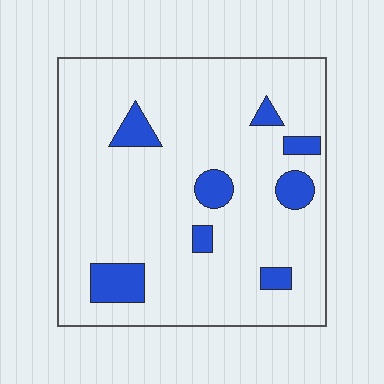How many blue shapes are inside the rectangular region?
8.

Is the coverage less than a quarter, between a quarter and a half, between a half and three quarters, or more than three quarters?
Less than a quarter.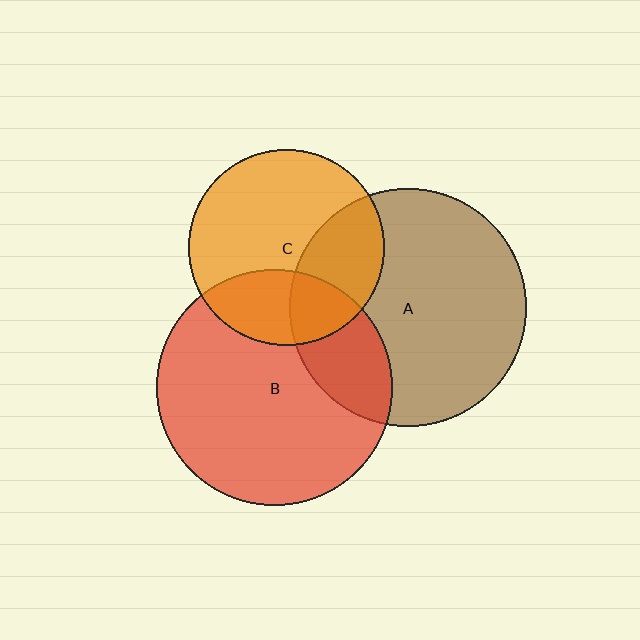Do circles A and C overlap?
Yes.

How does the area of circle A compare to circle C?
Approximately 1.5 times.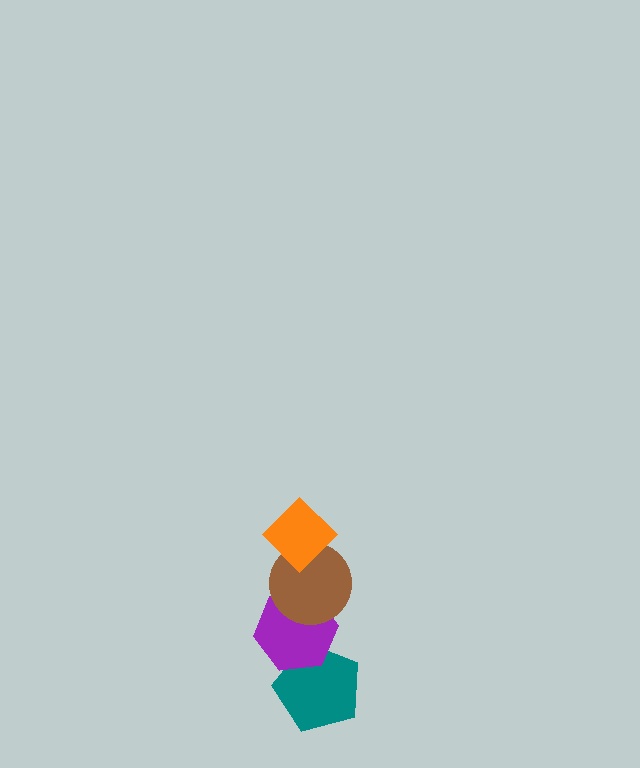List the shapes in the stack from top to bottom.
From top to bottom: the orange diamond, the brown circle, the purple hexagon, the teal pentagon.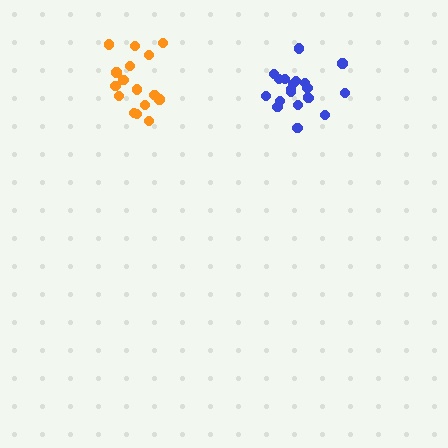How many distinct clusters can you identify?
There are 2 distinct clusters.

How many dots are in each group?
Group 1: 16 dots, Group 2: 20 dots (36 total).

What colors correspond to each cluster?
The clusters are colored: orange, blue.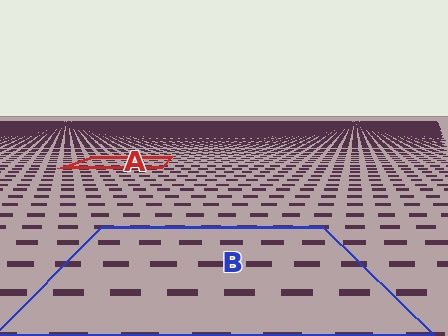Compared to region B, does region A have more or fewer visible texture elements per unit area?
Region A has more texture elements per unit area — they are packed more densely because it is farther away.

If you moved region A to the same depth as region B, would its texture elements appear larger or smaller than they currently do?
They would appear larger. At a closer depth, the same texture elements are projected at a bigger on-screen size.